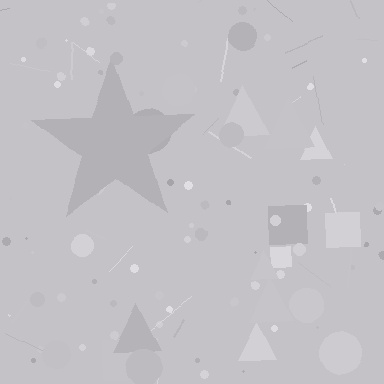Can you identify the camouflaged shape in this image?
The camouflaged shape is a star.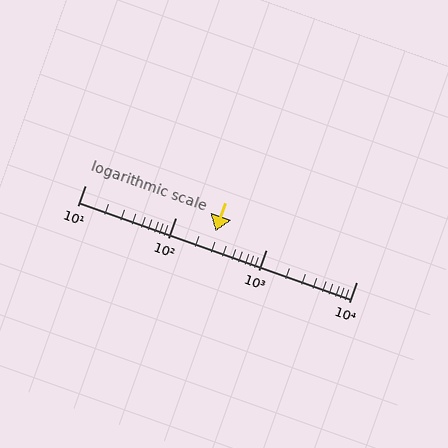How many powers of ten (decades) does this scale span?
The scale spans 3 decades, from 10 to 10000.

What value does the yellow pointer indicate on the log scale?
The pointer indicates approximately 280.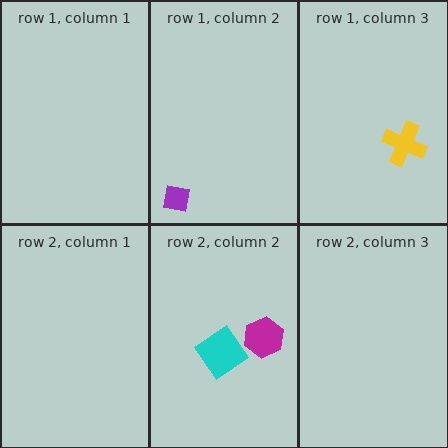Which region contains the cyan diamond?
The row 2, column 2 region.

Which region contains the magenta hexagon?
The row 2, column 2 region.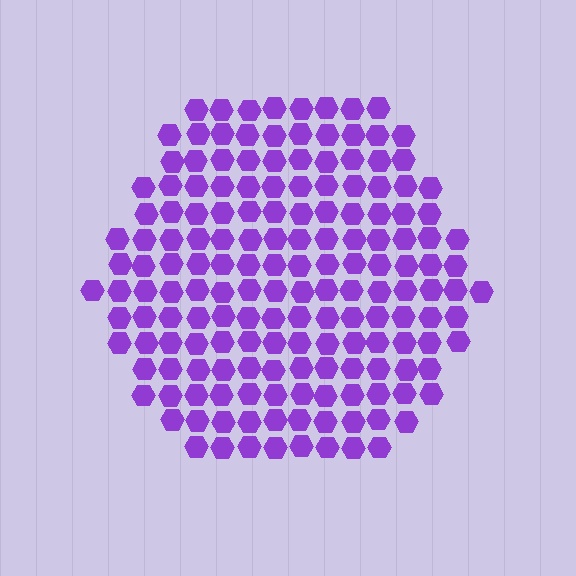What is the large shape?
The large shape is a hexagon.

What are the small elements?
The small elements are hexagons.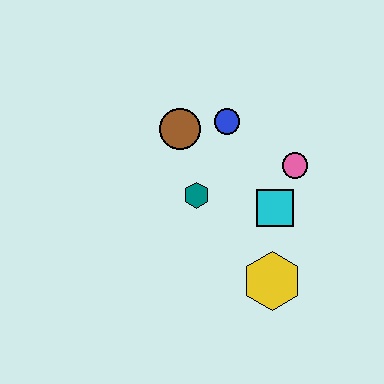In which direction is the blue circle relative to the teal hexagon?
The blue circle is above the teal hexagon.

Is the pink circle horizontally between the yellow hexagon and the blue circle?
No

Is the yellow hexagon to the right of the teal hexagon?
Yes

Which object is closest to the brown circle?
The blue circle is closest to the brown circle.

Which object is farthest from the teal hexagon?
The yellow hexagon is farthest from the teal hexagon.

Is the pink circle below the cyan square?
No